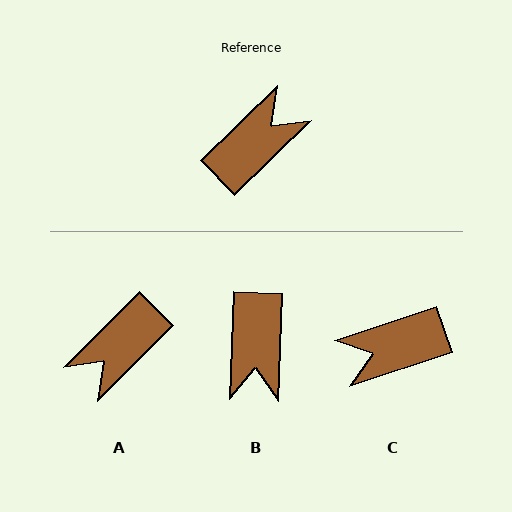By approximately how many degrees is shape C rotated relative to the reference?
Approximately 154 degrees counter-clockwise.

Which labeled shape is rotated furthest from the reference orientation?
A, about 179 degrees away.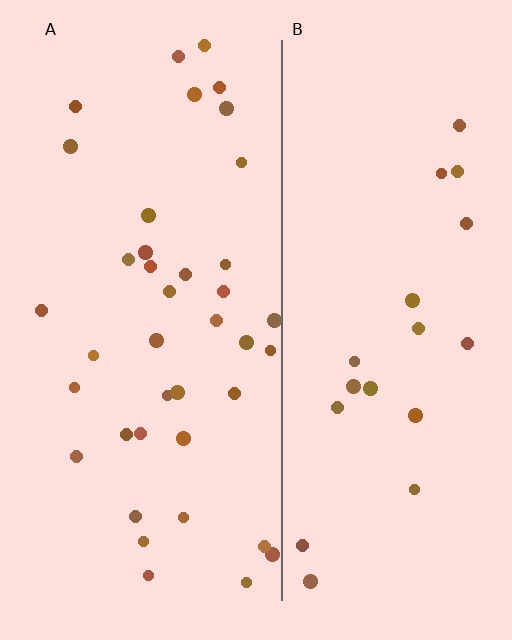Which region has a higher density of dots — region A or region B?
A (the left).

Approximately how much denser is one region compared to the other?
Approximately 2.0× — region A over region B.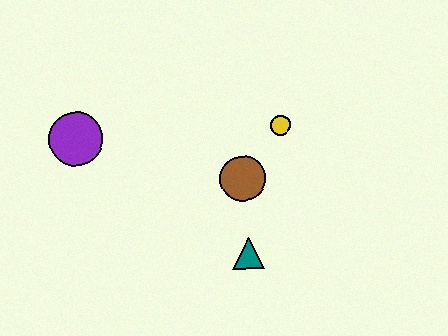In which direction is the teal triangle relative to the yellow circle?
The teal triangle is below the yellow circle.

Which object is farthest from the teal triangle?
The purple circle is farthest from the teal triangle.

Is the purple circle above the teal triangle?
Yes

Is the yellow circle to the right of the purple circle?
Yes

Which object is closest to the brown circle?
The yellow circle is closest to the brown circle.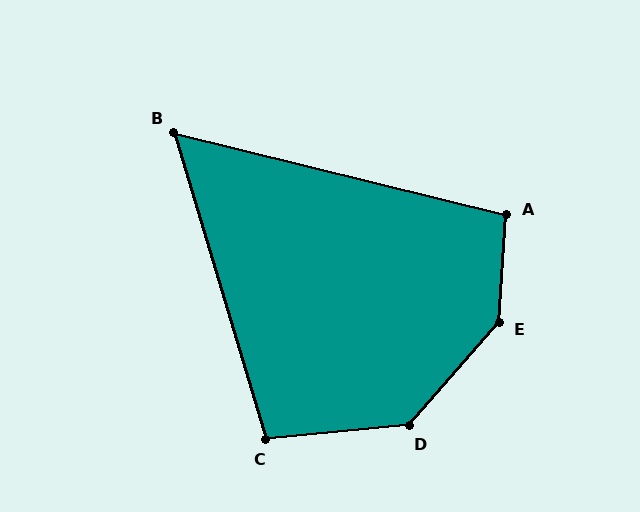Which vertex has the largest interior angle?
E, at approximately 143 degrees.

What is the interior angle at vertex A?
Approximately 100 degrees (obtuse).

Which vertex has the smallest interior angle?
B, at approximately 60 degrees.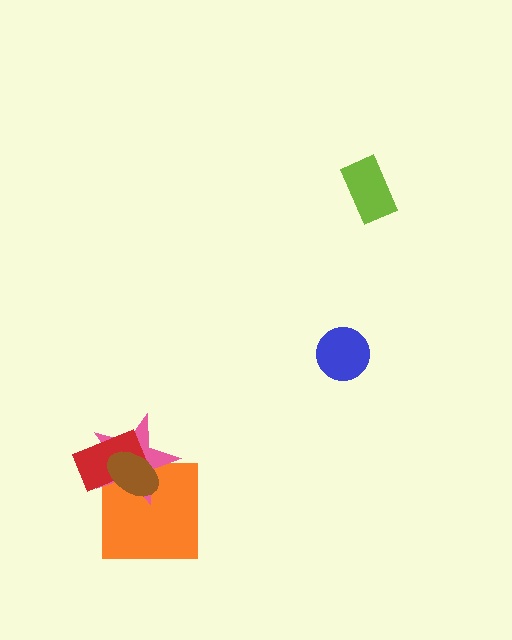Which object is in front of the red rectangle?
The brown ellipse is in front of the red rectangle.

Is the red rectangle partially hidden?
Yes, it is partially covered by another shape.